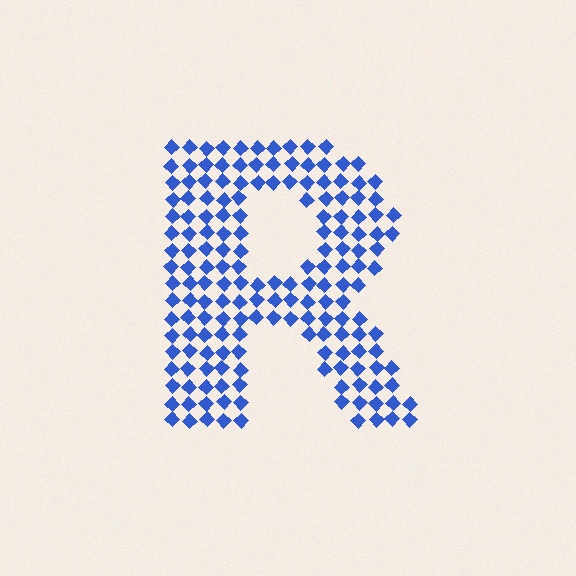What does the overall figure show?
The overall figure shows the letter R.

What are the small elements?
The small elements are diamonds.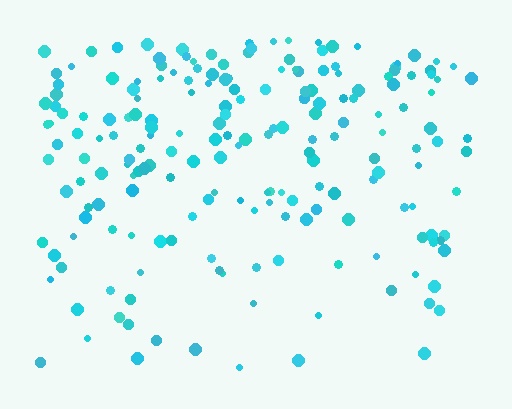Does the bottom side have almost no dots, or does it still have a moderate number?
Still a moderate number, just noticeably fewer than the top.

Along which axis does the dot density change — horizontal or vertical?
Vertical.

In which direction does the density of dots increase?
From bottom to top, with the top side densest.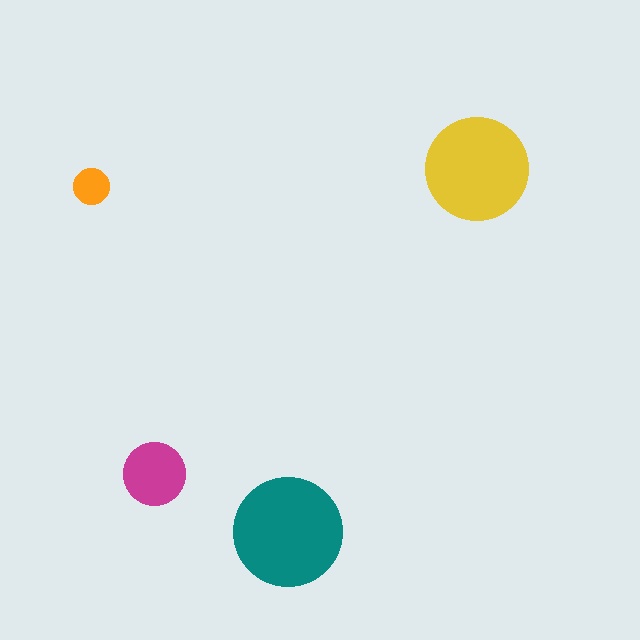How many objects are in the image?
There are 4 objects in the image.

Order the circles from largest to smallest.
the teal one, the yellow one, the magenta one, the orange one.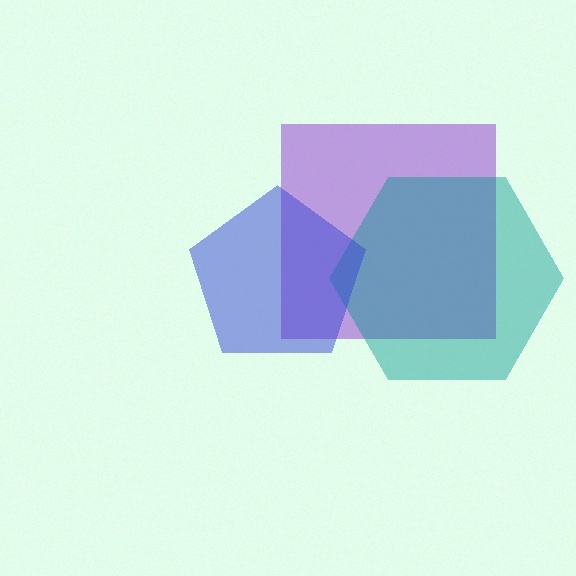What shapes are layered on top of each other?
The layered shapes are: a purple square, a teal hexagon, a blue pentagon.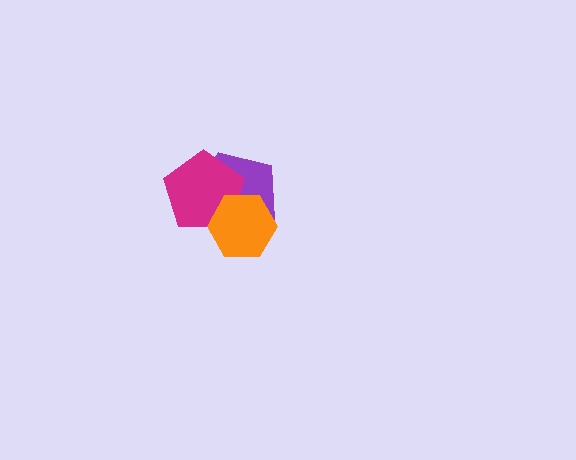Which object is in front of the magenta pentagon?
The orange hexagon is in front of the magenta pentagon.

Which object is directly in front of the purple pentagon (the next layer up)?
The magenta pentagon is directly in front of the purple pentagon.